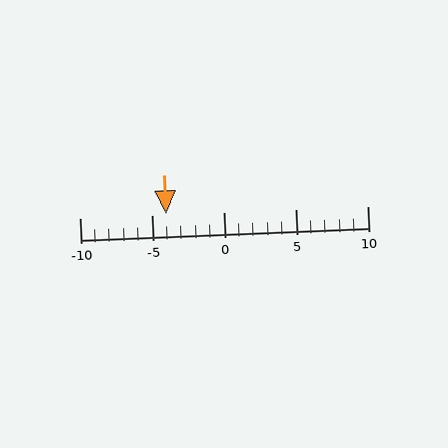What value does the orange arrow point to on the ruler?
The orange arrow points to approximately -4.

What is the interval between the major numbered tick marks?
The major tick marks are spaced 5 units apart.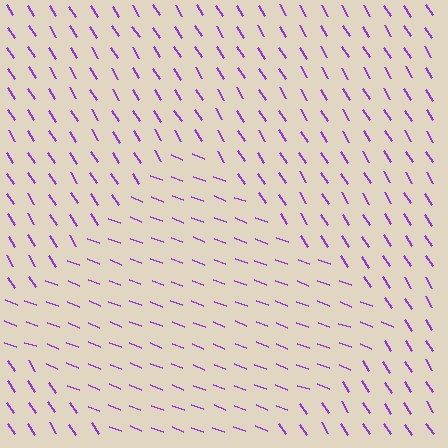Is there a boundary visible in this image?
Yes, there is a texture boundary formed by a change in line orientation.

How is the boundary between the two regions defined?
The boundary is defined purely by a change in line orientation (approximately 37 degrees difference). All lines are the same color and thickness.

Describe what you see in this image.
The image is filled with small purple line segments. A diamond region in the image has lines oriented differently from the surrounding lines, creating a visible texture boundary.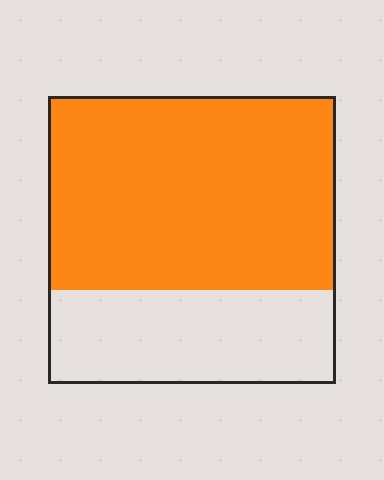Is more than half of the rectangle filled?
Yes.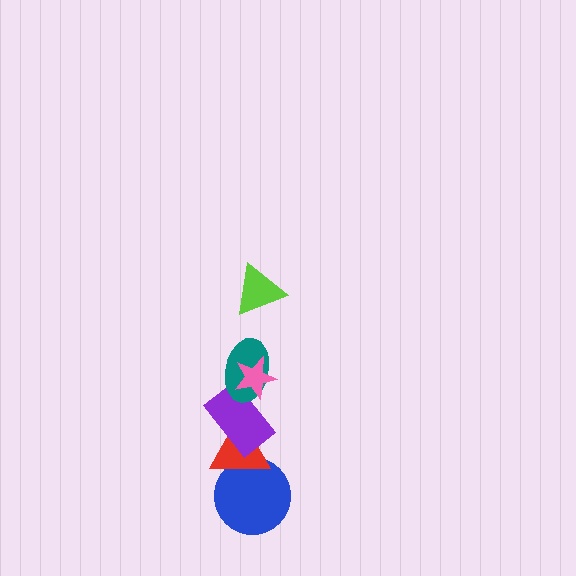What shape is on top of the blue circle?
The red triangle is on top of the blue circle.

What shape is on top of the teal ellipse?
The pink star is on top of the teal ellipse.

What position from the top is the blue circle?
The blue circle is 6th from the top.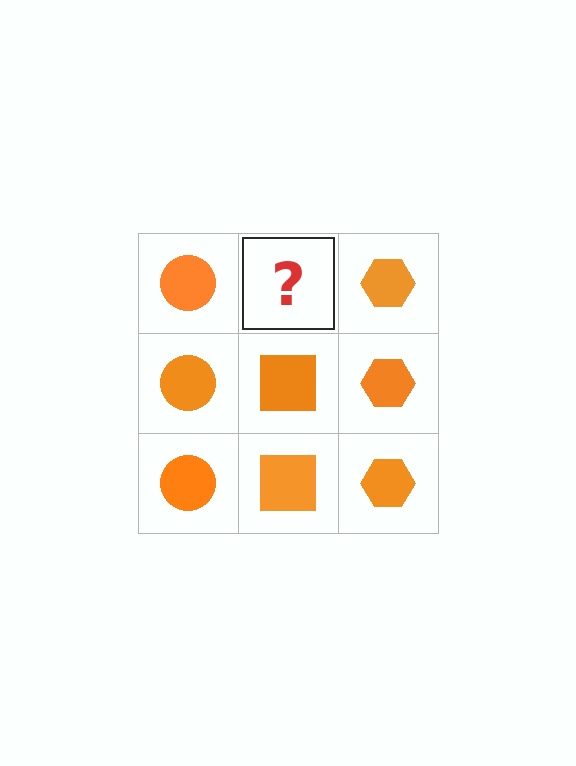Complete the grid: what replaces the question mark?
The question mark should be replaced with an orange square.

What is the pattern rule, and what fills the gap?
The rule is that each column has a consistent shape. The gap should be filled with an orange square.